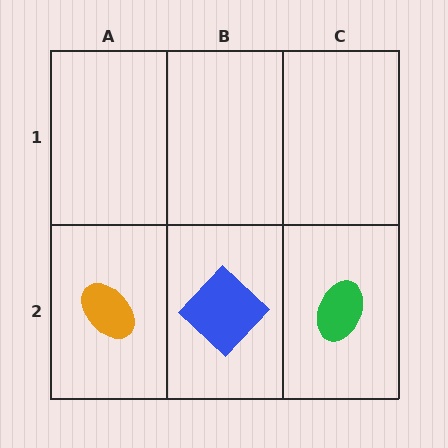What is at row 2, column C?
A green ellipse.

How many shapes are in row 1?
0 shapes.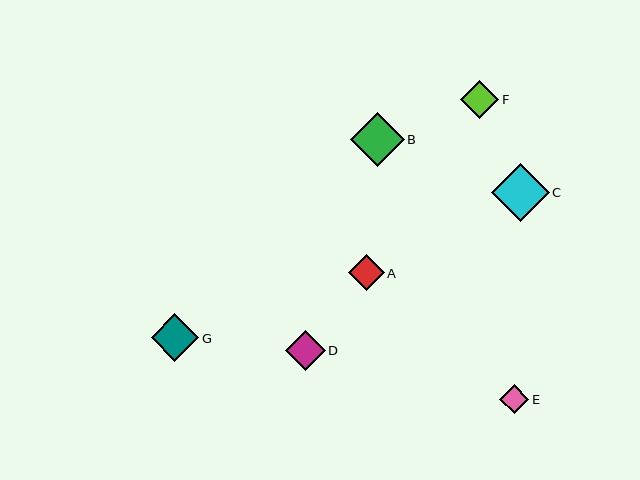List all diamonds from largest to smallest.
From largest to smallest: C, B, G, D, F, A, E.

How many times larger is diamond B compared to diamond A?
Diamond B is approximately 1.5 times the size of diamond A.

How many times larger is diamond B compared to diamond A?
Diamond B is approximately 1.5 times the size of diamond A.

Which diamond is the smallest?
Diamond E is the smallest with a size of approximately 29 pixels.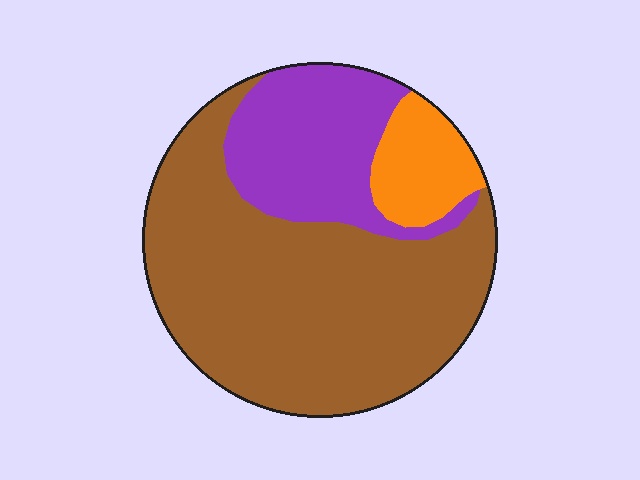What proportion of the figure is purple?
Purple covers about 25% of the figure.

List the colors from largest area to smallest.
From largest to smallest: brown, purple, orange.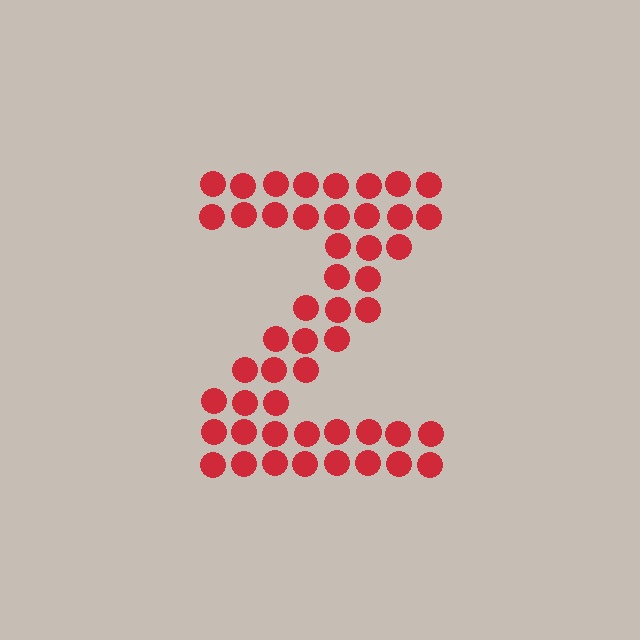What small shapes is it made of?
It is made of small circles.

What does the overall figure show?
The overall figure shows the letter Z.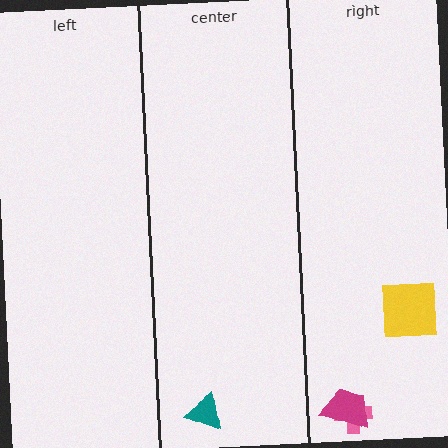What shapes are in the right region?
The pink cross, the magenta trapezoid, the yellow square.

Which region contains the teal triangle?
The center region.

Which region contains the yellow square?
The right region.